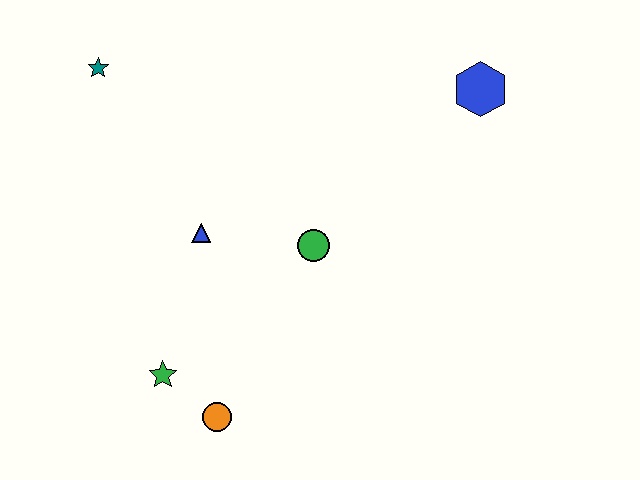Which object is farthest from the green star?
The blue hexagon is farthest from the green star.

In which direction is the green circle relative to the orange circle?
The green circle is above the orange circle.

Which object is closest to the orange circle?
The green star is closest to the orange circle.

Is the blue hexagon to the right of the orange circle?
Yes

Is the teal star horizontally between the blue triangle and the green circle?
No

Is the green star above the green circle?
No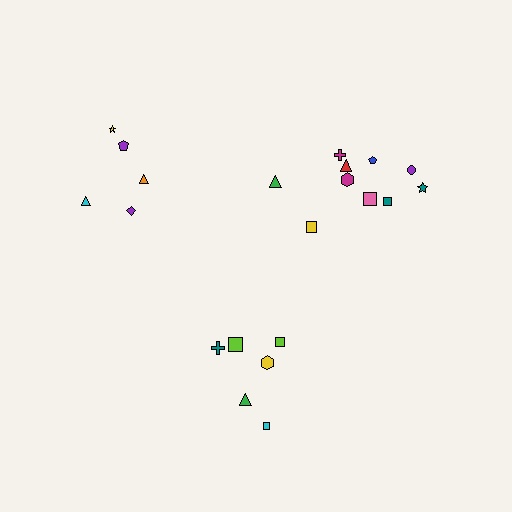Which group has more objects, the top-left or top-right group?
The top-right group.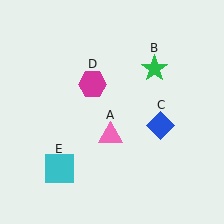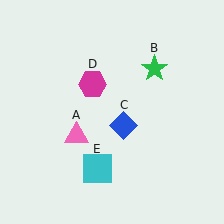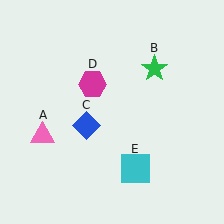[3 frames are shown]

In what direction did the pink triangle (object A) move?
The pink triangle (object A) moved left.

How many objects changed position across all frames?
3 objects changed position: pink triangle (object A), blue diamond (object C), cyan square (object E).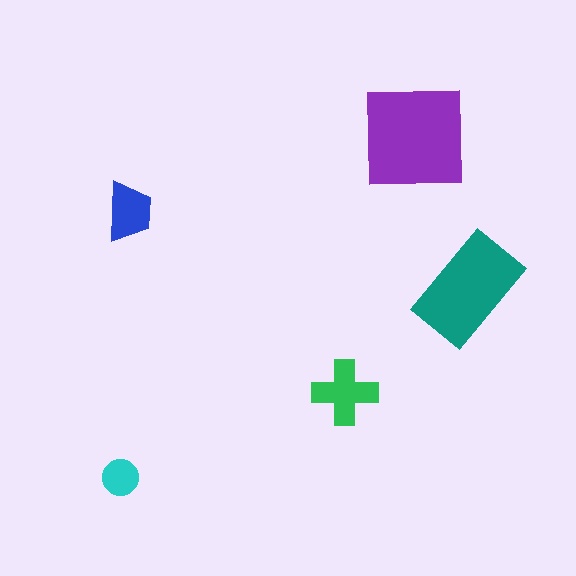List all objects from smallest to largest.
The cyan circle, the blue trapezoid, the green cross, the teal rectangle, the purple square.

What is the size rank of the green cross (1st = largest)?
3rd.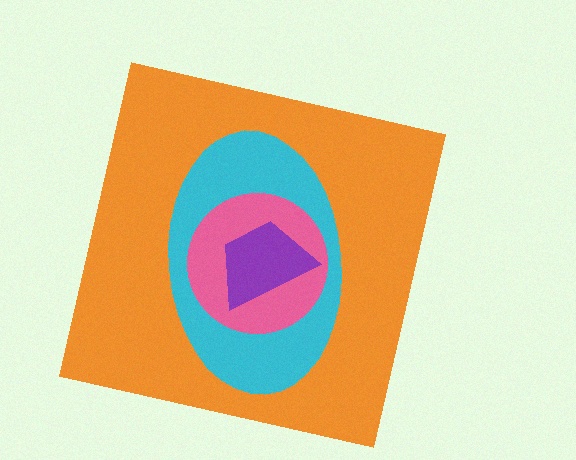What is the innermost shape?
The purple trapezoid.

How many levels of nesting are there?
4.